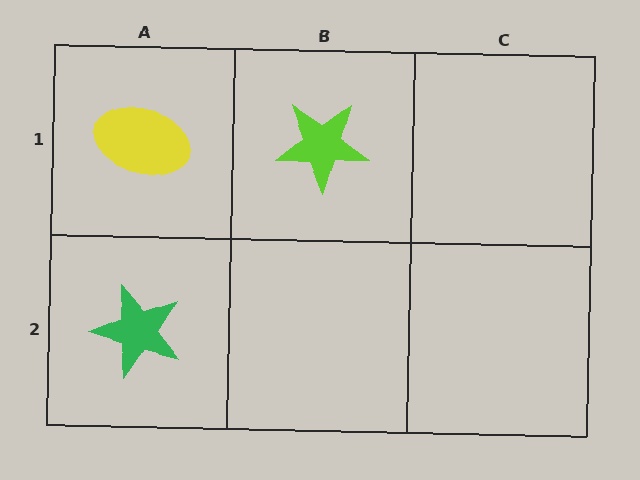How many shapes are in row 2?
1 shape.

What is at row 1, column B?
A lime star.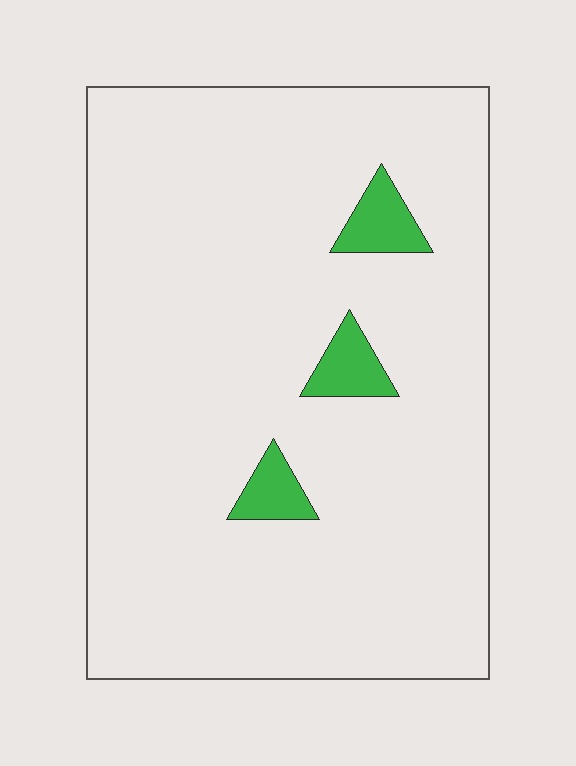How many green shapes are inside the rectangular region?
3.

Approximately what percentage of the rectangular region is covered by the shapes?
Approximately 5%.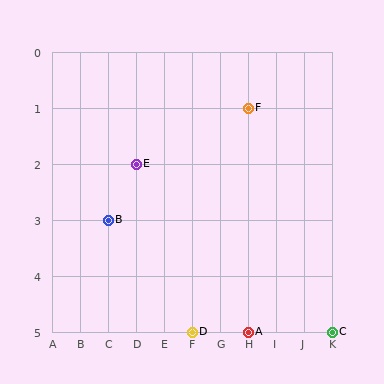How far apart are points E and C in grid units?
Points E and C are 7 columns and 3 rows apart (about 7.6 grid units diagonally).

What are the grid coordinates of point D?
Point D is at grid coordinates (F, 5).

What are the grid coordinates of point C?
Point C is at grid coordinates (K, 5).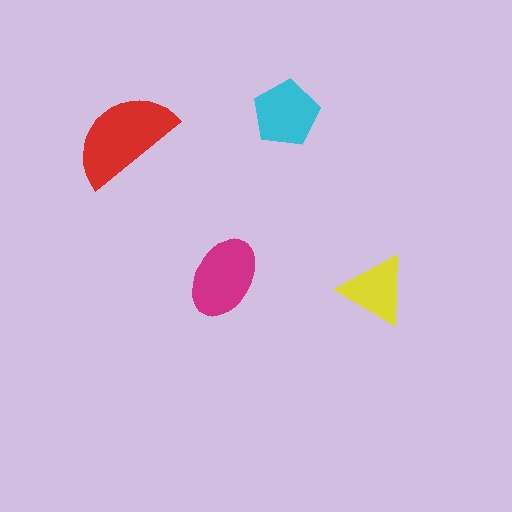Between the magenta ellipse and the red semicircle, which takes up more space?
The red semicircle.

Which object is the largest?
The red semicircle.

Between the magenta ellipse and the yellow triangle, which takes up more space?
The magenta ellipse.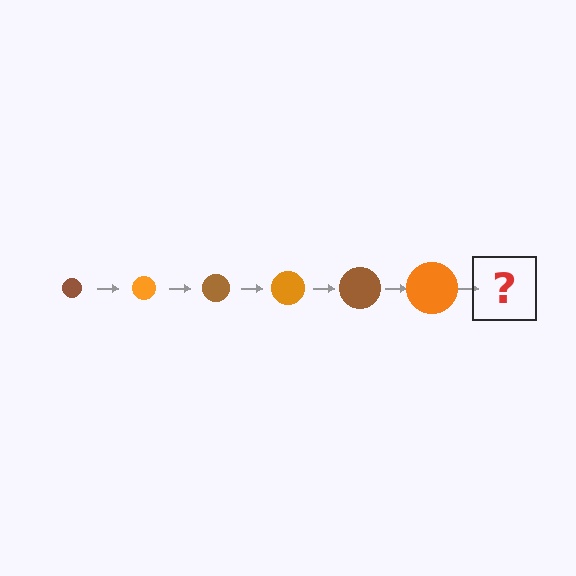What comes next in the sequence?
The next element should be a brown circle, larger than the previous one.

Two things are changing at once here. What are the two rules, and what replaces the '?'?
The two rules are that the circle grows larger each step and the color cycles through brown and orange. The '?' should be a brown circle, larger than the previous one.